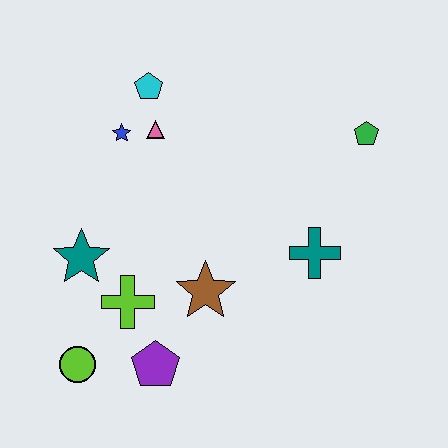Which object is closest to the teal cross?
The brown star is closest to the teal cross.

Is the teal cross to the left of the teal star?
No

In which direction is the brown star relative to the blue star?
The brown star is below the blue star.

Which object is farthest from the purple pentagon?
The green pentagon is farthest from the purple pentagon.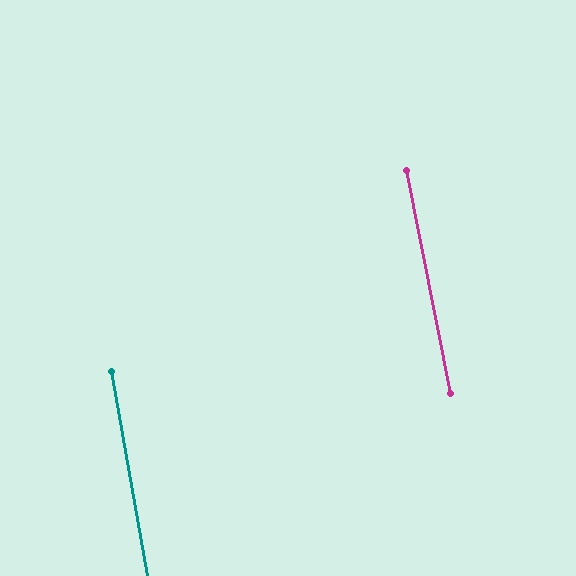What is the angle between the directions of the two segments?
Approximately 1 degree.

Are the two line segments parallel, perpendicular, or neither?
Parallel — their directions differ by only 1.2°.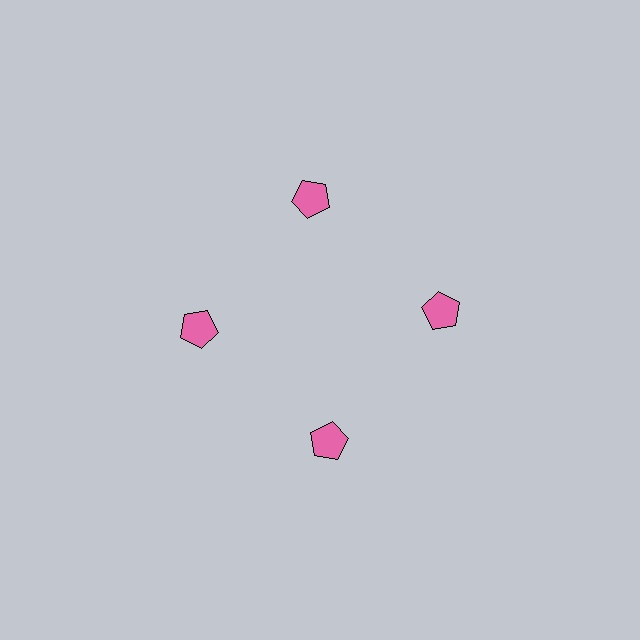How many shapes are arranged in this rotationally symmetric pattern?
There are 4 shapes, arranged in 4 groups of 1.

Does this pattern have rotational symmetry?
Yes, this pattern has 4-fold rotational symmetry. It looks the same after rotating 90 degrees around the center.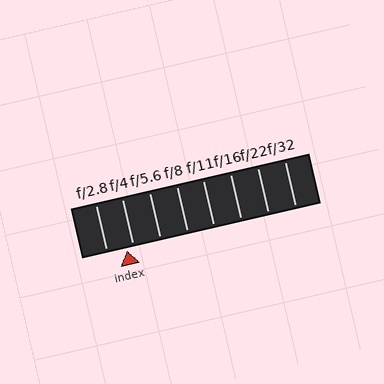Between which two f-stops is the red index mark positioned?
The index mark is between f/2.8 and f/4.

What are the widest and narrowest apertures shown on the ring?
The widest aperture shown is f/2.8 and the narrowest is f/32.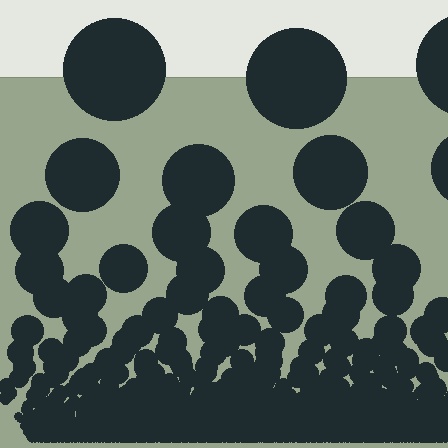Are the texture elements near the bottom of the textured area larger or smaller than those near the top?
Smaller. The gradient is inverted — elements near the bottom are smaller and denser.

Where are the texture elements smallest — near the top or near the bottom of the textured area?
Near the bottom.